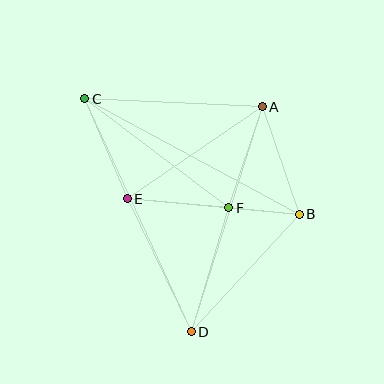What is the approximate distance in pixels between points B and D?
The distance between B and D is approximately 160 pixels.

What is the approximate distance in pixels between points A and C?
The distance between A and C is approximately 177 pixels.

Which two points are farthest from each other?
Points C and D are farthest from each other.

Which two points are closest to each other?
Points B and F are closest to each other.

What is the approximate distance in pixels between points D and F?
The distance between D and F is approximately 130 pixels.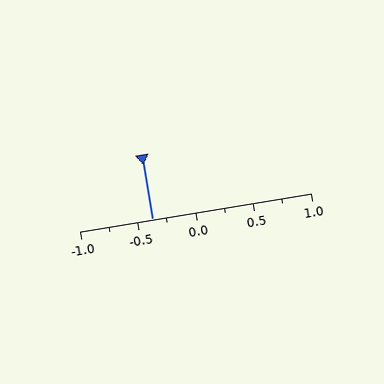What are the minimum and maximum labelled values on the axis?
The axis runs from -1.0 to 1.0.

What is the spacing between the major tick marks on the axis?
The major ticks are spaced 0.5 apart.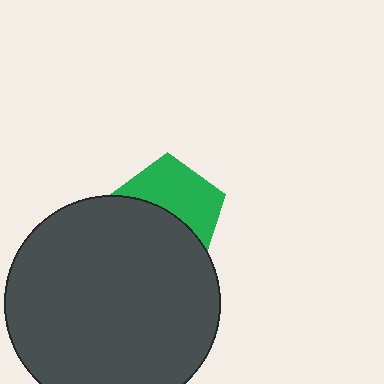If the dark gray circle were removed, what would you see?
You would see the complete green pentagon.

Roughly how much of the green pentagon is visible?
About half of it is visible (roughly 51%).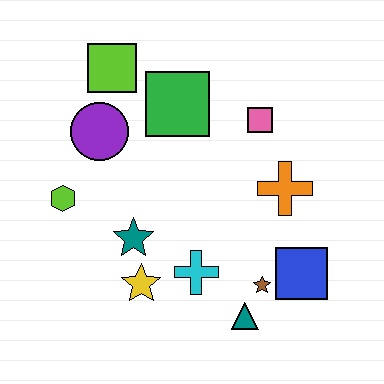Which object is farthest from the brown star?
The lime square is farthest from the brown star.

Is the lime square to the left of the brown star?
Yes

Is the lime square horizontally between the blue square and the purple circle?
Yes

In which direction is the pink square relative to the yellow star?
The pink square is above the yellow star.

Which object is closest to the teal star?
The yellow star is closest to the teal star.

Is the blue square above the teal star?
No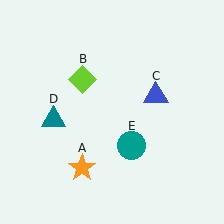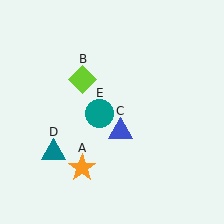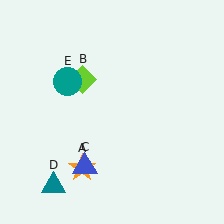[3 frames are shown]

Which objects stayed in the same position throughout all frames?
Orange star (object A) and lime diamond (object B) remained stationary.